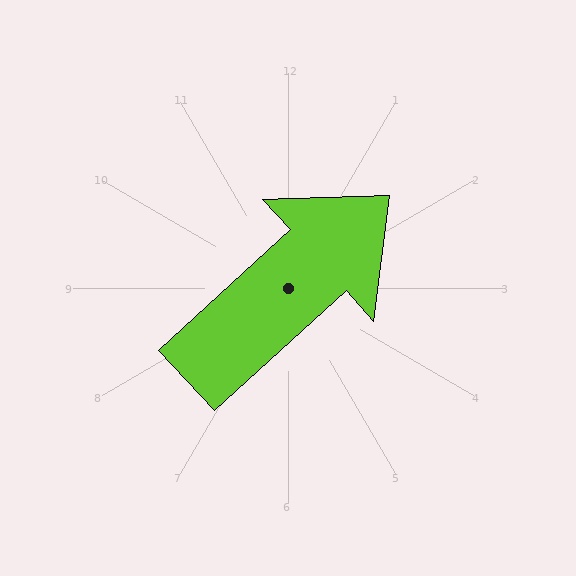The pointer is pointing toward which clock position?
Roughly 2 o'clock.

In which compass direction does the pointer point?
Northeast.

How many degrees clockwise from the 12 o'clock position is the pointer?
Approximately 48 degrees.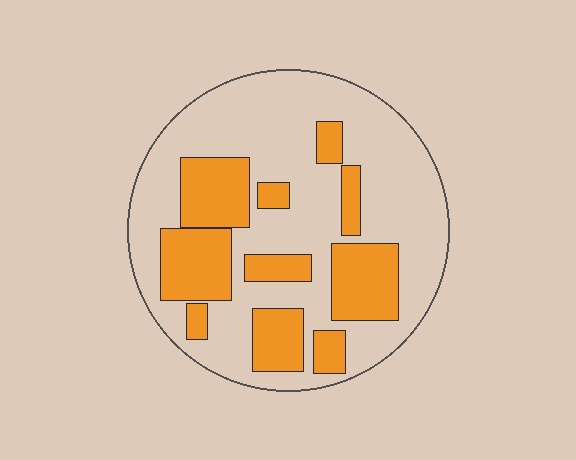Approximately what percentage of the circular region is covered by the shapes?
Approximately 30%.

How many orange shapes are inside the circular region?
10.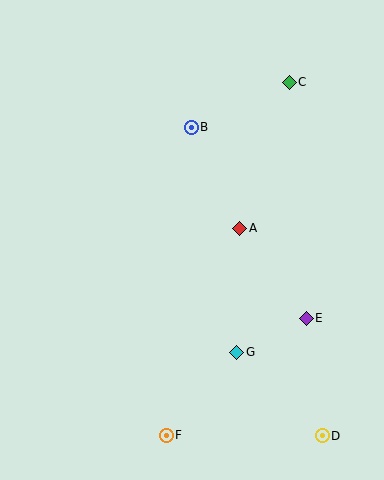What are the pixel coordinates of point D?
Point D is at (322, 436).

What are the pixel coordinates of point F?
Point F is at (166, 435).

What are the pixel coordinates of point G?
Point G is at (237, 352).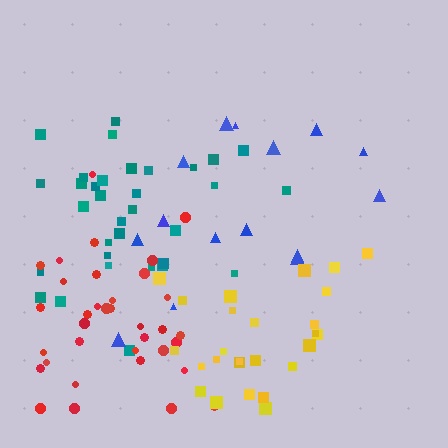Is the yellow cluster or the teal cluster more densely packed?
Teal.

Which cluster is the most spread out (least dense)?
Blue.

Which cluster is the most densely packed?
Red.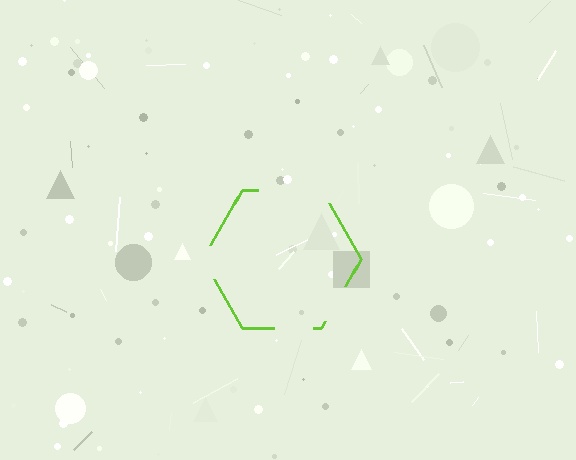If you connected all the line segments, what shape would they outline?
They would outline a hexagon.